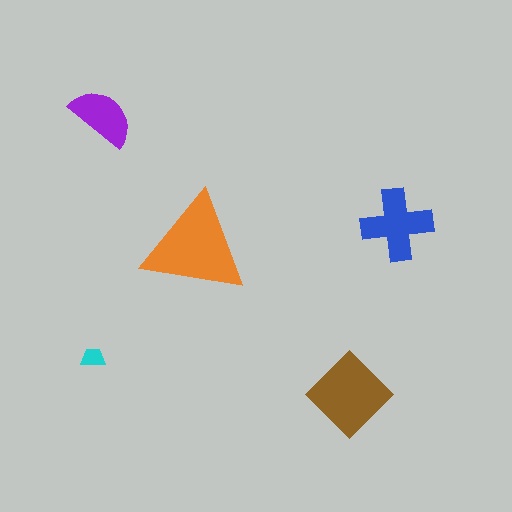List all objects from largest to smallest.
The orange triangle, the brown diamond, the blue cross, the purple semicircle, the cyan trapezoid.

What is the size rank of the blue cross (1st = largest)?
3rd.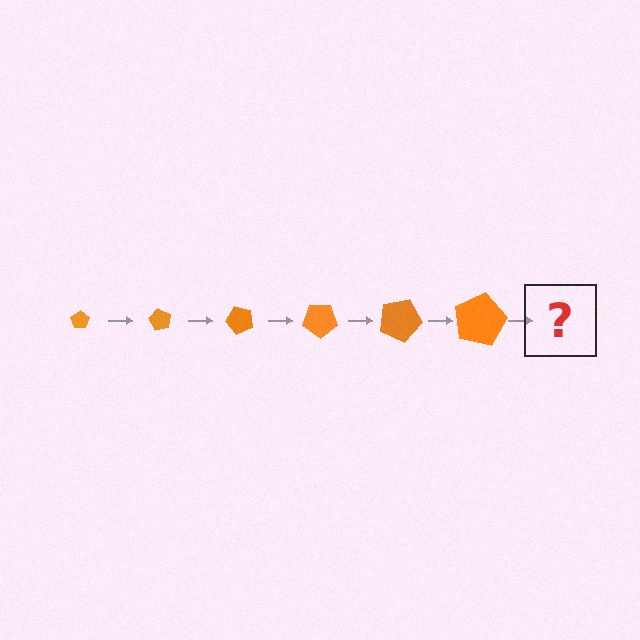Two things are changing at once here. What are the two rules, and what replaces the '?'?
The two rules are that the pentagon grows larger each step and it rotates 60 degrees each step. The '?' should be a pentagon, larger than the previous one and rotated 360 degrees from the start.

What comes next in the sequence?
The next element should be a pentagon, larger than the previous one and rotated 360 degrees from the start.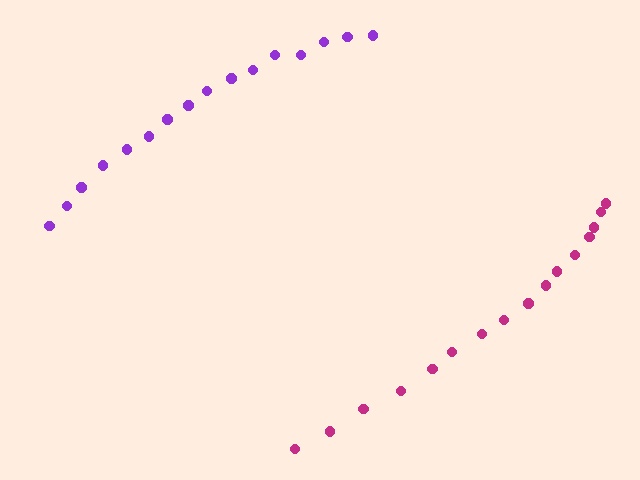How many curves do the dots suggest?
There are 2 distinct paths.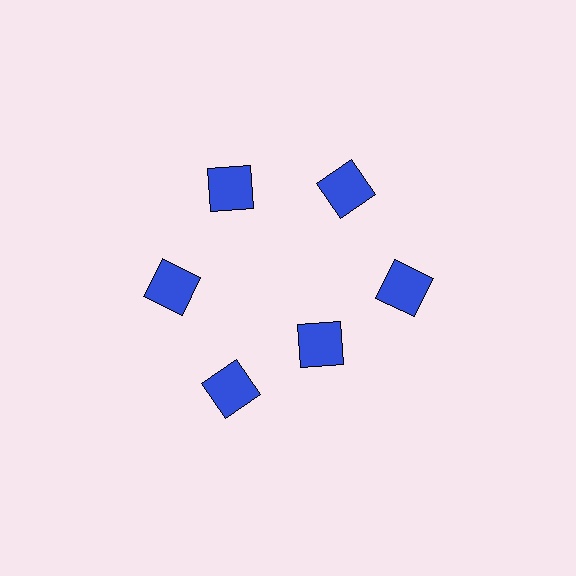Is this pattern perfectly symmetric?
No. The 6 blue squares are arranged in a ring, but one element near the 5 o'clock position is pulled inward toward the center, breaking the 6-fold rotational symmetry.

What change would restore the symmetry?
The symmetry would be restored by moving it outward, back onto the ring so that all 6 squares sit at equal angles and equal distance from the center.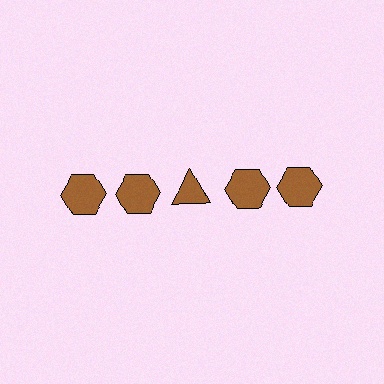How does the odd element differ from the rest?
It has a different shape: triangle instead of hexagon.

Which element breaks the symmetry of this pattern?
The brown triangle in the top row, center column breaks the symmetry. All other shapes are brown hexagons.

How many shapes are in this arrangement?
There are 5 shapes arranged in a grid pattern.